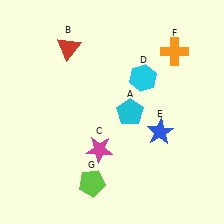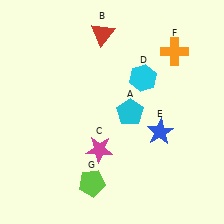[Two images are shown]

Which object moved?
The red triangle (B) moved right.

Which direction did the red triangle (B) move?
The red triangle (B) moved right.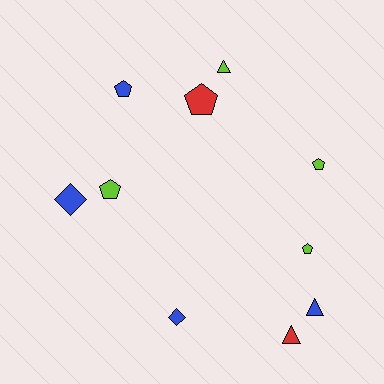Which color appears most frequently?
Blue, with 4 objects.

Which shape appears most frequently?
Pentagon, with 5 objects.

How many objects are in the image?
There are 10 objects.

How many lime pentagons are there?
There are 3 lime pentagons.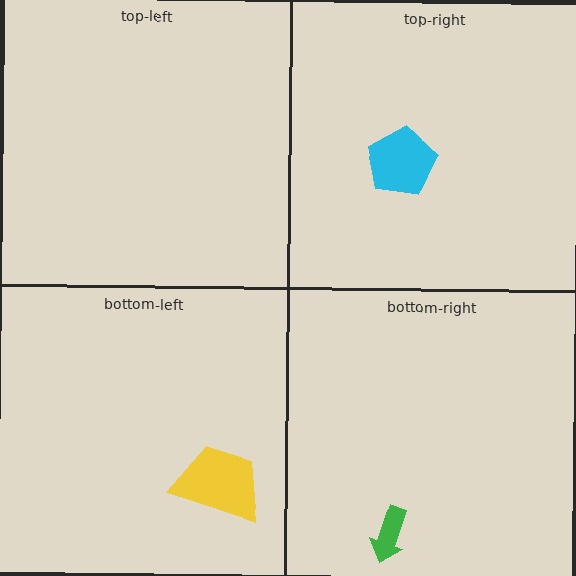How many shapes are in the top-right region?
1.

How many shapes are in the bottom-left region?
1.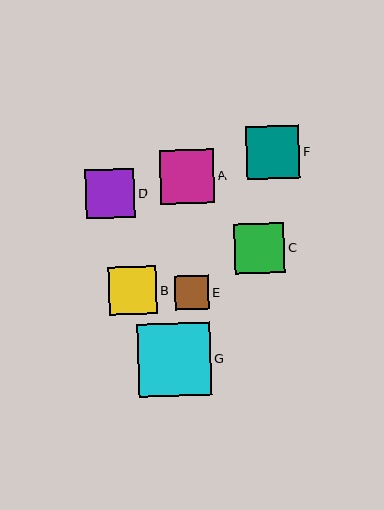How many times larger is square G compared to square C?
Square G is approximately 1.5 times the size of square C.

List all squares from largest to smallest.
From largest to smallest: G, A, F, C, D, B, E.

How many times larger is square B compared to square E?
Square B is approximately 1.4 times the size of square E.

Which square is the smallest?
Square E is the smallest with a size of approximately 34 pixels.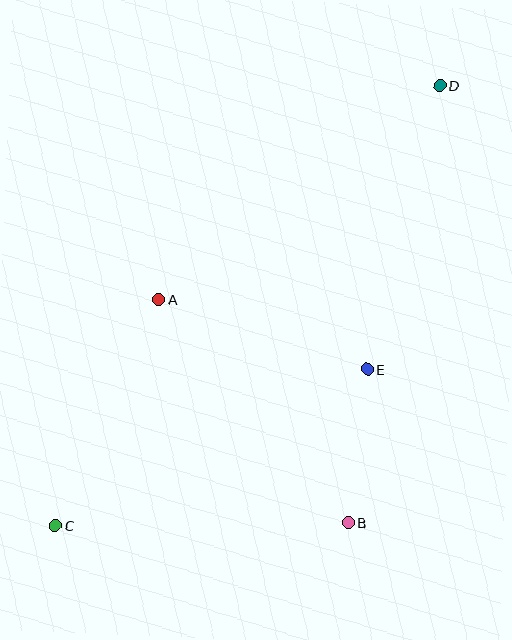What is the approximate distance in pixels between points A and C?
The distance between A and C is approximately 248 pixels.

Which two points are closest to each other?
Points B and E are closest to each other.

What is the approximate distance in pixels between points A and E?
The distance between A and E is approximately 220 pixels.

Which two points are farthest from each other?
Points C and D are farthest from each other.